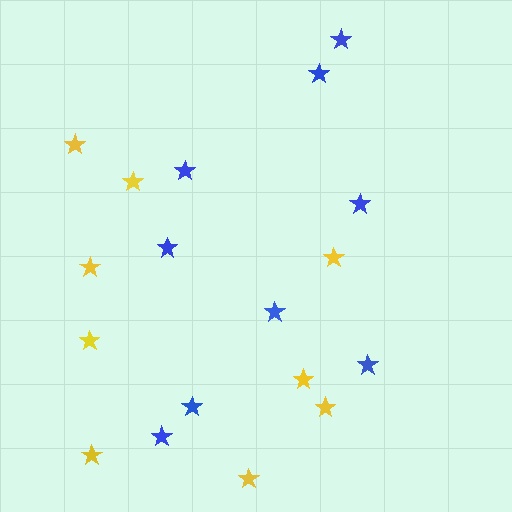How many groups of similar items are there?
There are 2 groups: one group of yellow stars (9) and one group of blue stars (9).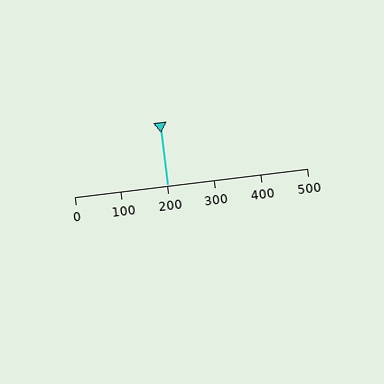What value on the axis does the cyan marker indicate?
The marker indicates approximately 200.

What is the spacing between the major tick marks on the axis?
The major ticks are spaced 100 apart.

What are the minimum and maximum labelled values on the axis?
The axis runs from 0 to 500.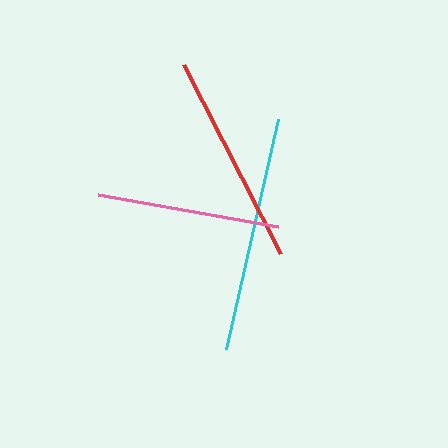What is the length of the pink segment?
The pink segment is approximately 183 pixels long.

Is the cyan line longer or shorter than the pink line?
The cyan line is longer than the pink line.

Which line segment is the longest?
The cyan line is the longest at approximately 236 pixels.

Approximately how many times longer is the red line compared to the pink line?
The red line is approximately 1.2 times the length of the pink line.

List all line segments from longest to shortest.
From longest to shortest: cyan, red, pink.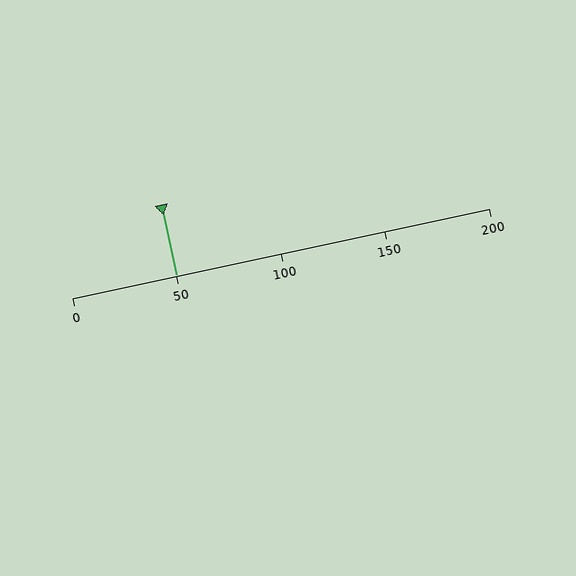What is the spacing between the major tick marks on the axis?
The major ticks are spaced 50 apart.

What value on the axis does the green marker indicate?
The marker indicates approximately 50.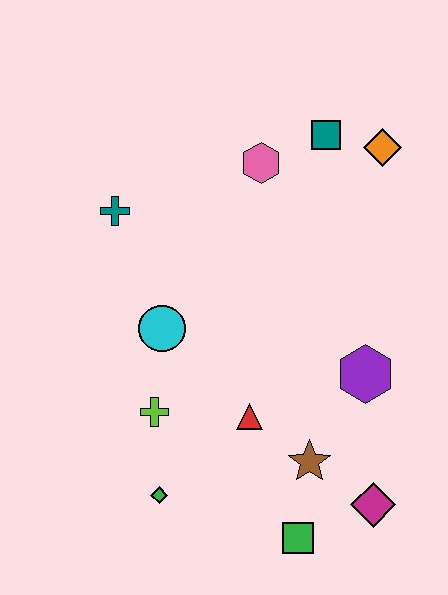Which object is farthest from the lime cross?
The orange diamond is farthest from the lime cross.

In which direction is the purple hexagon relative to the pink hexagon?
The purple hexagon is below the pink hexagon.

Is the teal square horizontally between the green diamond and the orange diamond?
Yes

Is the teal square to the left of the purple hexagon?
Yes